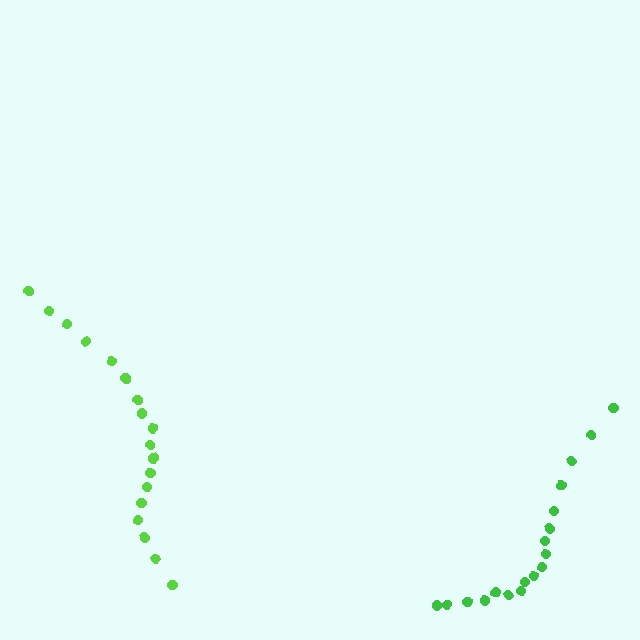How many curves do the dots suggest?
There are 2 distinct paths.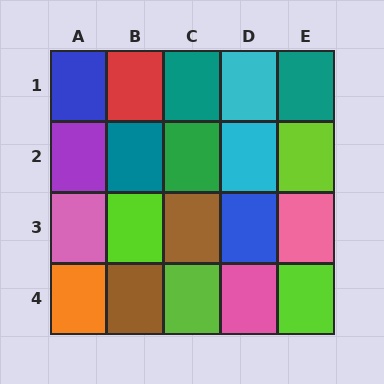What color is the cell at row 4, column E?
Lime.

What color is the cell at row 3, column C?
Brown.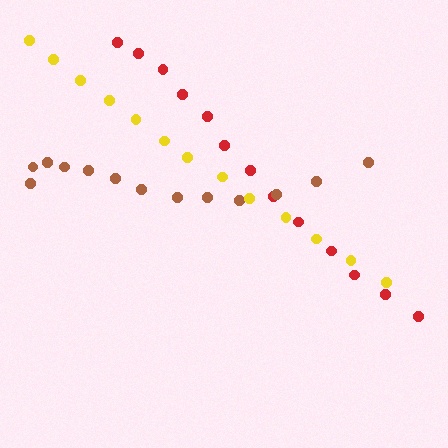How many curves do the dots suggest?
There are 3 distinct paths.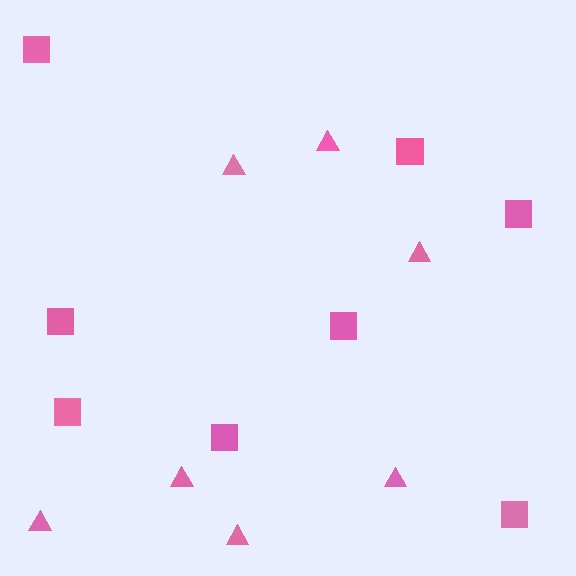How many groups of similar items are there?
There are 2 groups: one group of squares (8) and one group of triangles (7).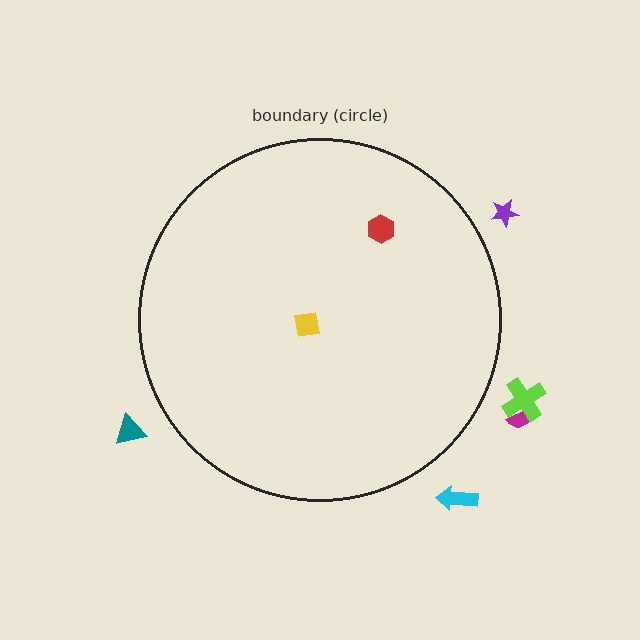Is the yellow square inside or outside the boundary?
Inside.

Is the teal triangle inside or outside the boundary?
Outside.